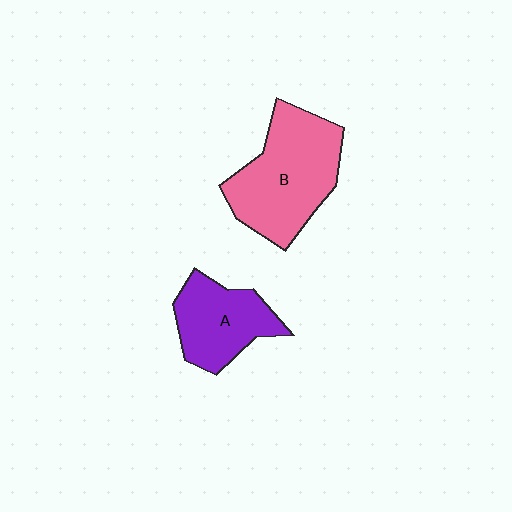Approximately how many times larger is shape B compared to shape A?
Approximately 1.5 times.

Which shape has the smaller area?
Shape A (purple).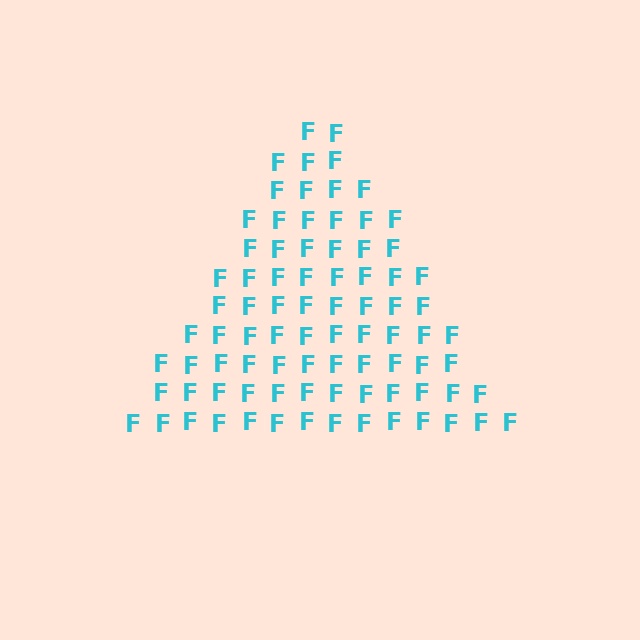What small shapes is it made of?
It is made of small letter F's.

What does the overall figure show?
The overall figure shows a triangle.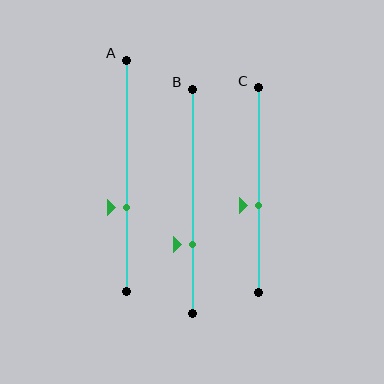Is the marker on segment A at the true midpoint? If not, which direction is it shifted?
No, the marker on segment A is shifted downward by about 14% of the segment length.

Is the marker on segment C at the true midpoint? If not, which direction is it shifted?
No, the marker on segment C is shifted downward by about 8% of the segment length.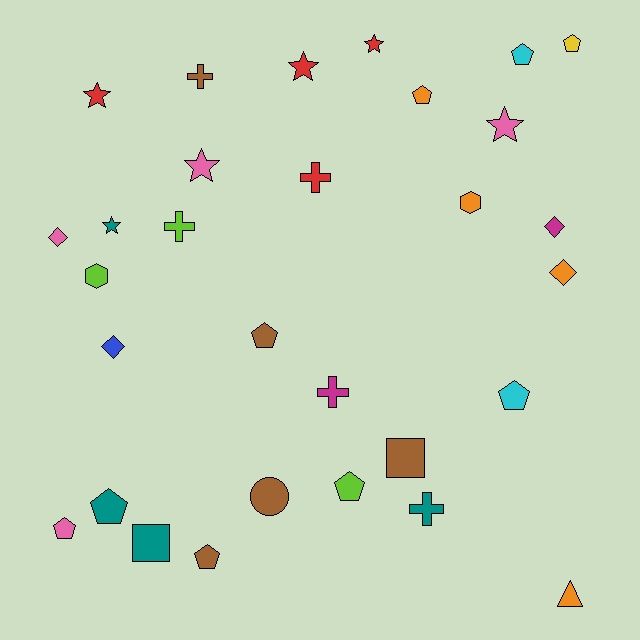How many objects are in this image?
There are 30 objects.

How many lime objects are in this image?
There are 3 lime objects.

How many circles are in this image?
There is 1 circle.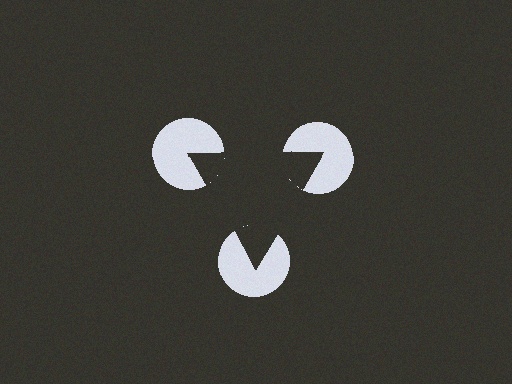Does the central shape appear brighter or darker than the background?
It typically appears slightly darker than the background, even though no actual brightness change is drawn.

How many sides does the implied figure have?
3 sides.